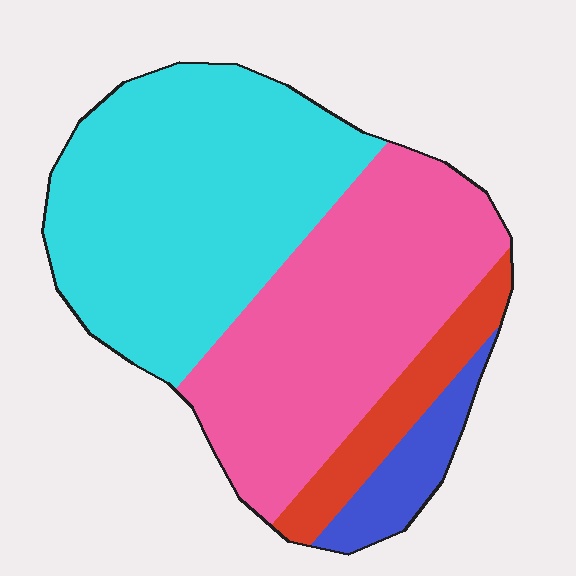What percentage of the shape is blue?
Blue covers around 5% of the shape.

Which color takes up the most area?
Cyan, at roughly 45%.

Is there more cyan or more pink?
Cyan.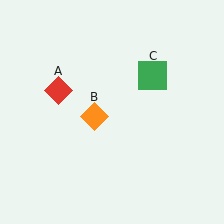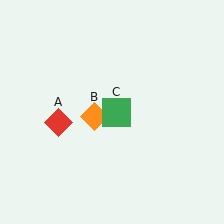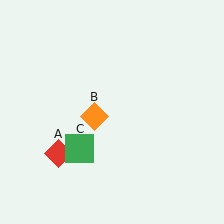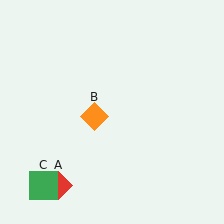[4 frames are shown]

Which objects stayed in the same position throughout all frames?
Orange diamond (object B) remained stationary.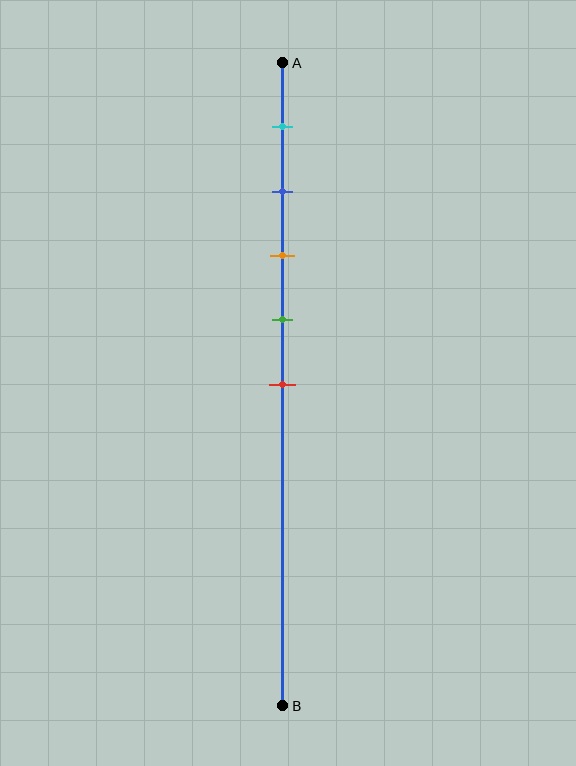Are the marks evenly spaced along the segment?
Yes, the marks are approximately evenly spaced.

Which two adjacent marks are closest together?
The blue and orange marks are the closest adjacent pair.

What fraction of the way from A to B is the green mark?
The green mark is approximately 40% (0.4) of the way from A to B.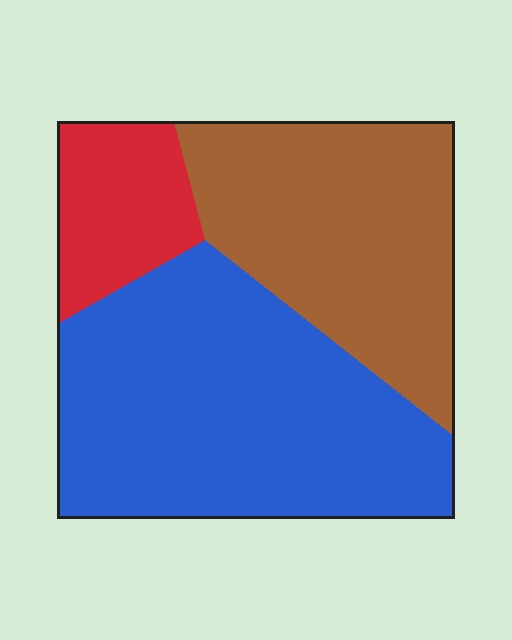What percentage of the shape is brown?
Brown covers 36% of the shape.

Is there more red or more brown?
Brown.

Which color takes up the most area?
Blue, at roughly 50%.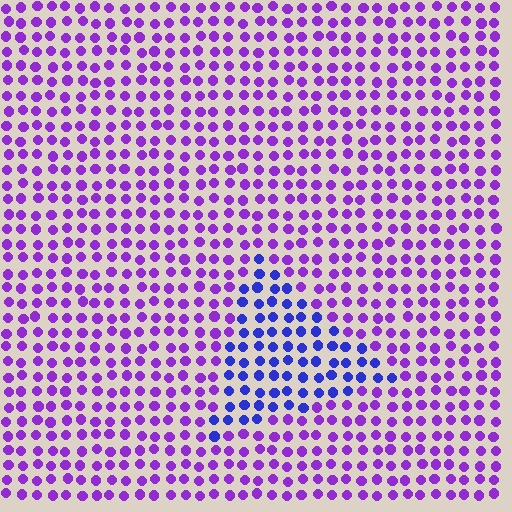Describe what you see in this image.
The image is filled with small purple elements in a uniform arrangement. A triangle-shaped region is visible where the elements are tinted to a slightly different hue, forming a subtle color boundary.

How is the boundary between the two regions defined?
The boundary is defined purely by a slight shift in hue (about 40 degrees). Spacing, size, and orientation are identical on both sides.